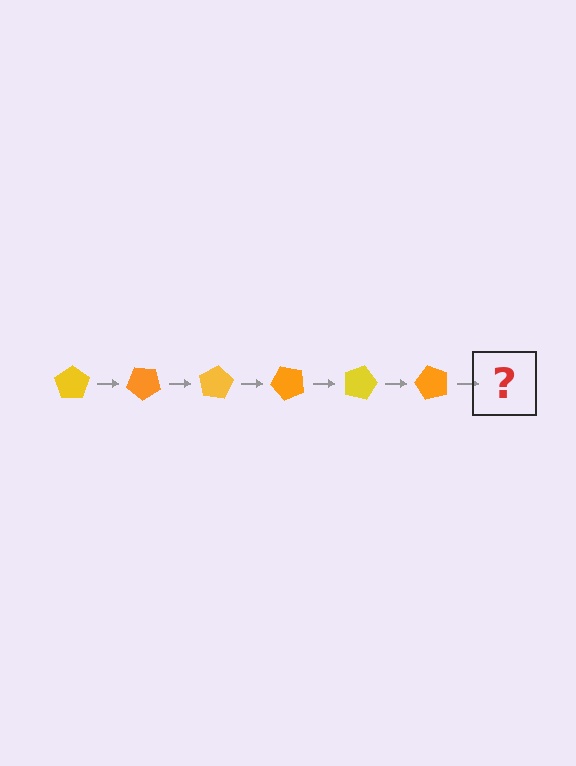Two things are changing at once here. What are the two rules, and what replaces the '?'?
The two rules are that it rotates 40 degrees each step and the color cycles through yellow and orange. The '?' should be a yellow pentagon, rotated 240 degrees from the start.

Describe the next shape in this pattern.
It should be a yellow pentagon, rotated 240 degrees from the start.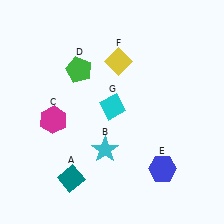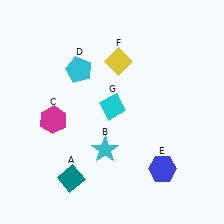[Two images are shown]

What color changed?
The pentagon (D) changed from green in Image 1 to cyan in Image 2.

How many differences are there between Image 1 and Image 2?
There is 1 difference between the two images.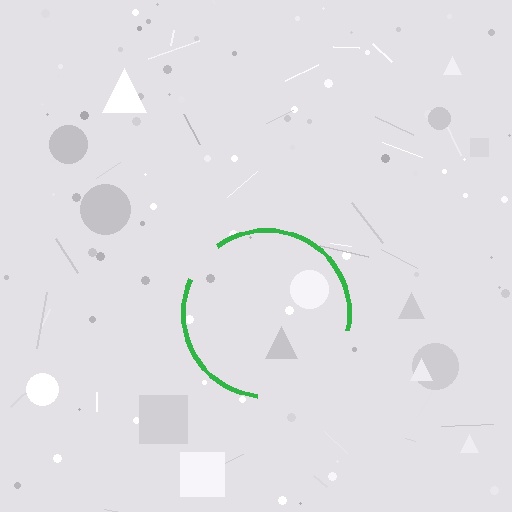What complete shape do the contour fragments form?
The contour fragments form a circle.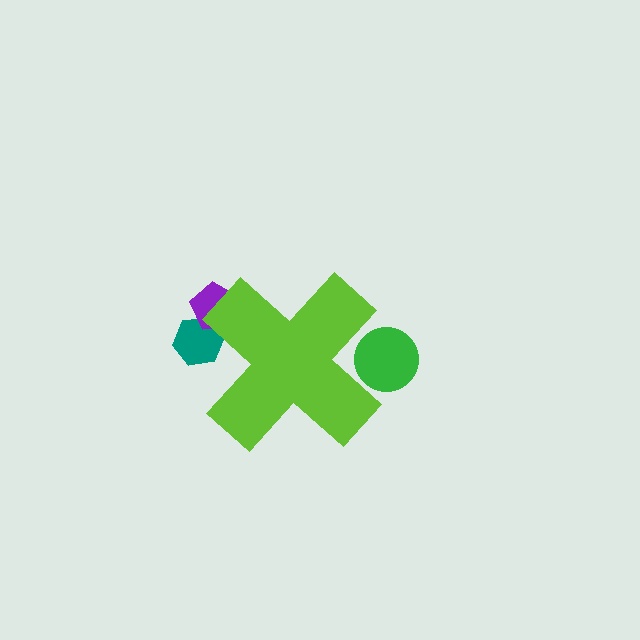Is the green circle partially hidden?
Yes, the green circle is partially hidden behind the lime cross.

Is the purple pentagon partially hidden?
Yes, the purple pentagon is partially hidden behind the lime cross.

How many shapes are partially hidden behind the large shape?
3 shapes are partially hidden.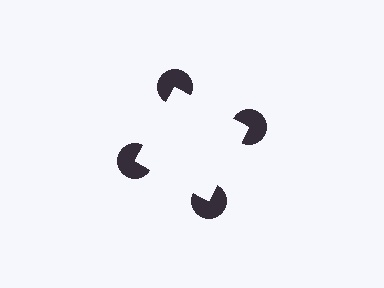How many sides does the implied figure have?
4 sides.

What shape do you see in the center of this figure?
An illusory square — its edges are inferred from the aligned wedge cuts in the pac-man discs, not physically drawn.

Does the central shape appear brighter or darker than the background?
It typically appears slightly brighter than the background, even though no actual brightness change is drawn.